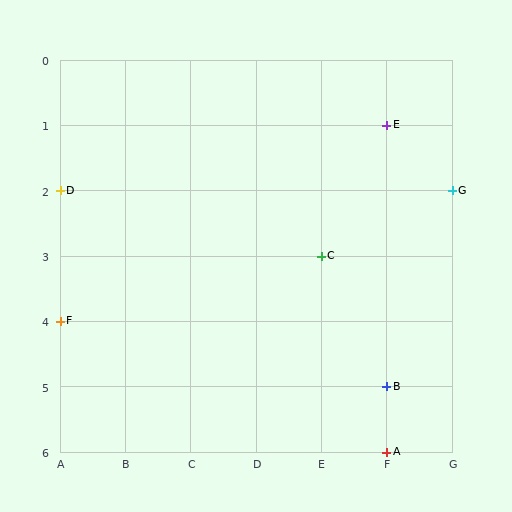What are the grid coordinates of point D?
Point D is at grid coordinates (A, 2).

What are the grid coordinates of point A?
Point A is at grid coordinates (F, 6).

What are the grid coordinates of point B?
Point B is at grid coordinates (F, 5).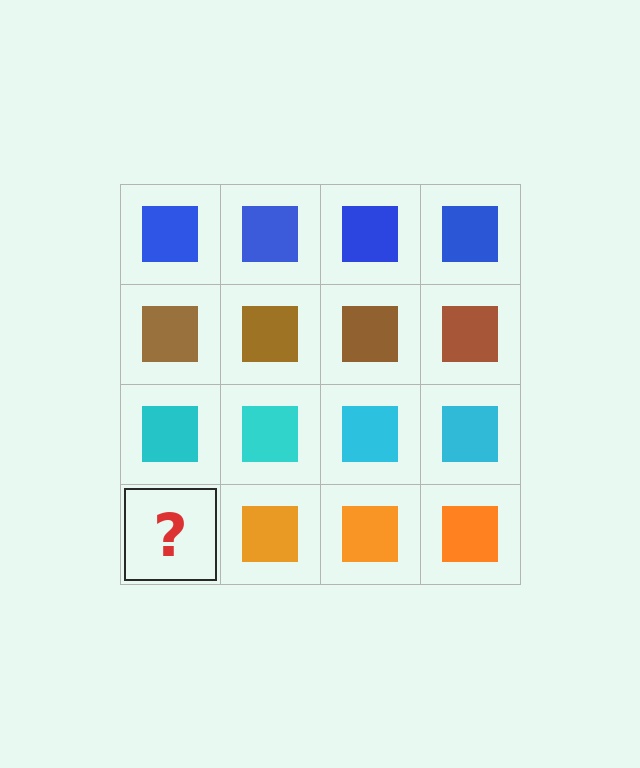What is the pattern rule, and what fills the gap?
The rule is that each row has a consistent color. The gap should be filled with an orange square.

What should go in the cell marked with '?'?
The missing cell should contain an orange square.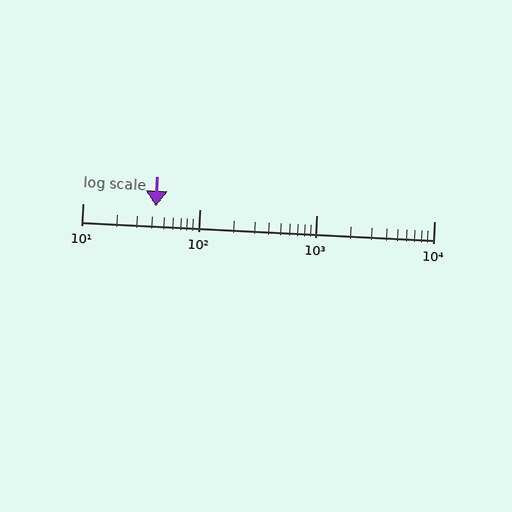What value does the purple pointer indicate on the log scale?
The pointer indicates approximately 42.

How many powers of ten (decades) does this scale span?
The scale spans 3 decades, from 10 to 10000.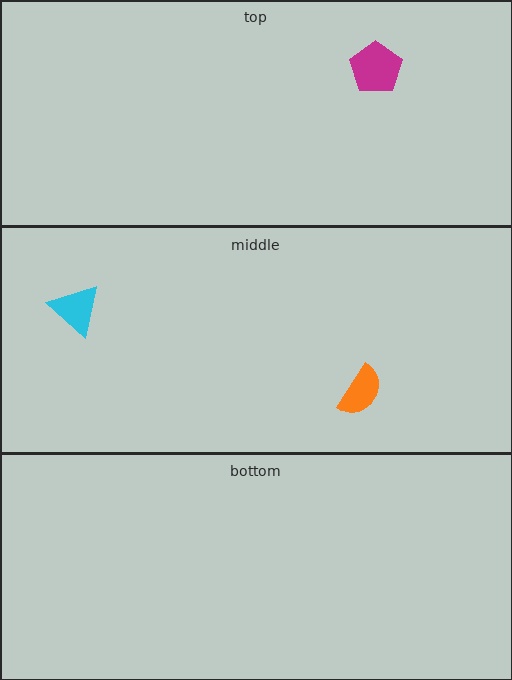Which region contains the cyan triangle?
The middle region.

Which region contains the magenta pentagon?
The top region.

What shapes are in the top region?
The magenta pentagon.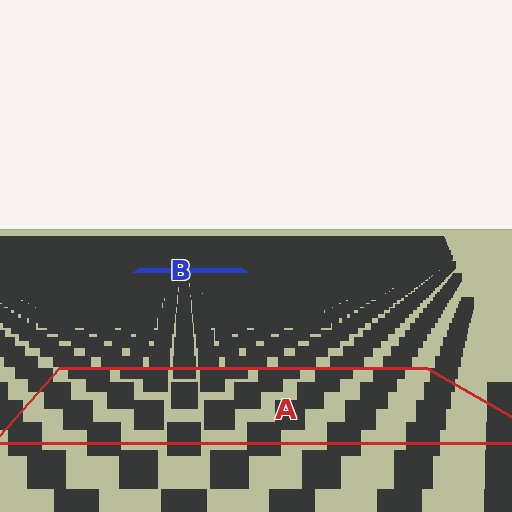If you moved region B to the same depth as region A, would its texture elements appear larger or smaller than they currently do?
They would appear larger. At a closer depth, the same texture elements are projected at a bigger on-screen size.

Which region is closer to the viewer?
Region A is closer. The texture elements there are larger and more spread out.